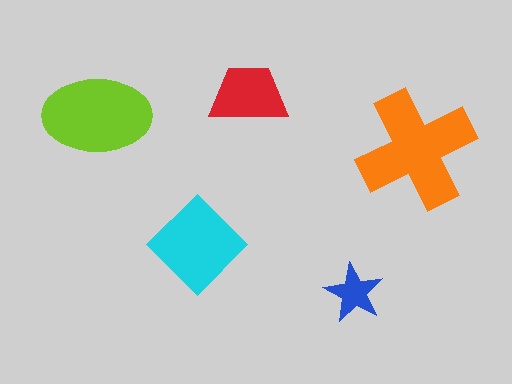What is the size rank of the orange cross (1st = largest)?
1st.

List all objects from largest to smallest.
The orange cross, the lime ellipse, the cyan diamond, the red trapezoid, the blue star.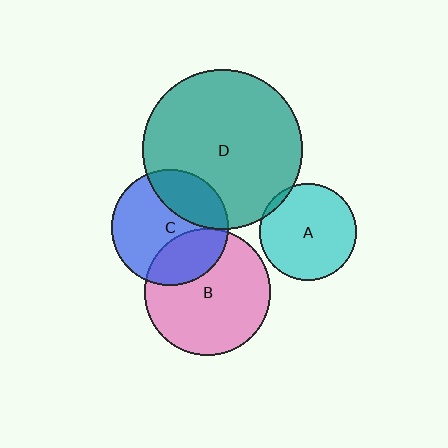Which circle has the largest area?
Circle D (teal).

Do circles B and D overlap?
Yes.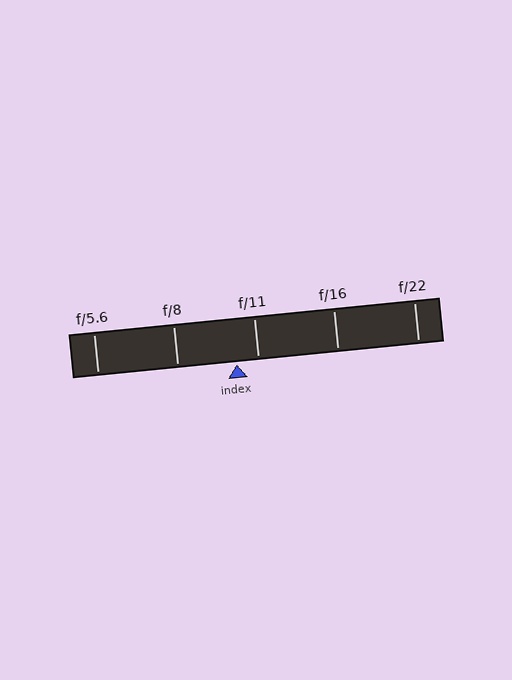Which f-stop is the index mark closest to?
The index mark is closest to f/11.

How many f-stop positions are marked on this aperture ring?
There are 5 f-stop positions marked.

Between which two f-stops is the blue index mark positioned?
The index mark is between f/8 and f/11.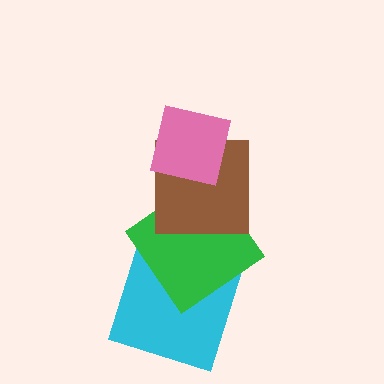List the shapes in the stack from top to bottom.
From top to bottom: the pink square, the brown square, the green diamond, the cyan square.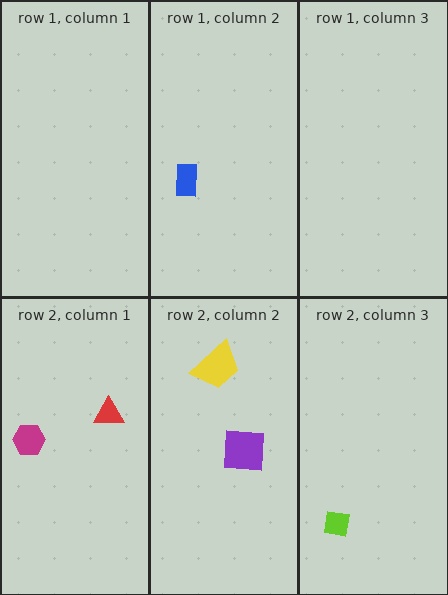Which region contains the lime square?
The row 2, column 3 region.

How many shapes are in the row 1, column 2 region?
1.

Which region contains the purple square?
The row 2, column 2 region.